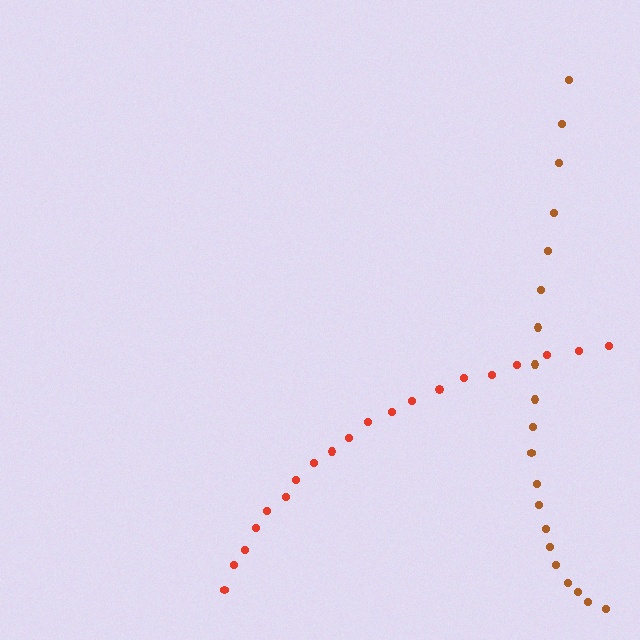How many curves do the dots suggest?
There are 2 distinct paths.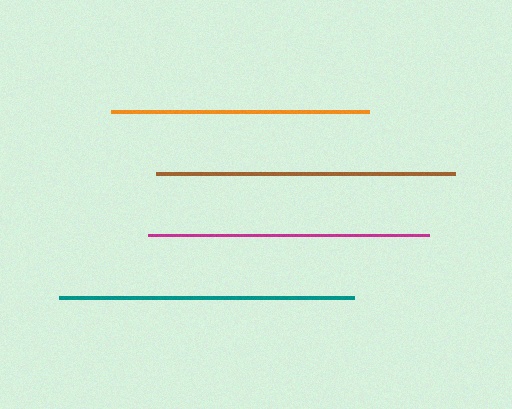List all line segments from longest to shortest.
From longest to shortest: brown, teal, magenta, orange.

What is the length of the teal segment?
The teal segment is approximately 295 pixels long.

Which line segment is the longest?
The brown line is the longest at approximately 299 pixels.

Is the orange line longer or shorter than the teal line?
The teal line is longer than the orange line.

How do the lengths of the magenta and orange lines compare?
The magenta and orange lines are approximately the same length.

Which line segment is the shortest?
The orange line is the shortest at approximately 257 pixels.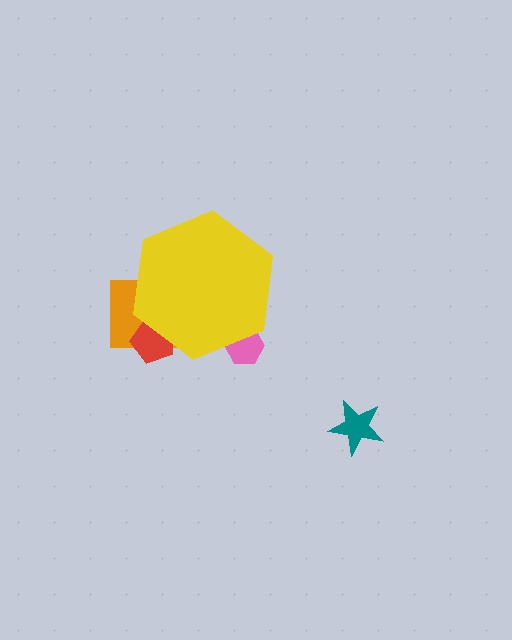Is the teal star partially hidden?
No, the teal star is fully visible.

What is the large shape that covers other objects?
A yellow hexagon.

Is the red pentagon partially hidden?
Yes, the red pentagon is partially hidden behind the yellow hexagon.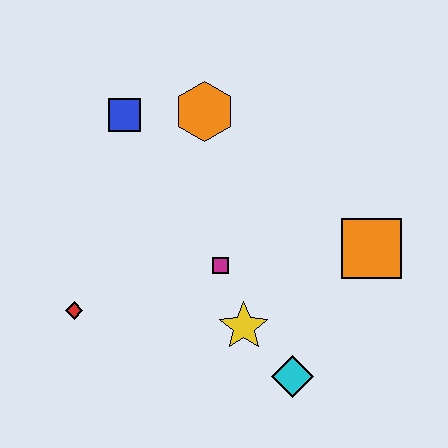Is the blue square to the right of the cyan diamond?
No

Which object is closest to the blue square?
The orange hexagon is closest to the blue square.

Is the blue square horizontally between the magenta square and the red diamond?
Yes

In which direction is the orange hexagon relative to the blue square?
The orange hexagon is to the right of the blue square.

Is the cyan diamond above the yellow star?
No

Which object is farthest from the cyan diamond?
The blue square is farthest from the cyan diamond.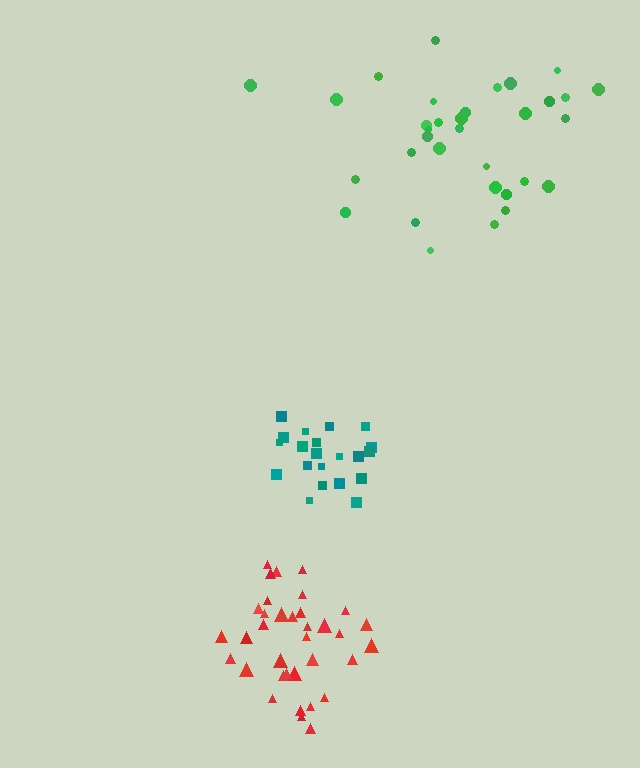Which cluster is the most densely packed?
Teal.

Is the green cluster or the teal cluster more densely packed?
Teal.